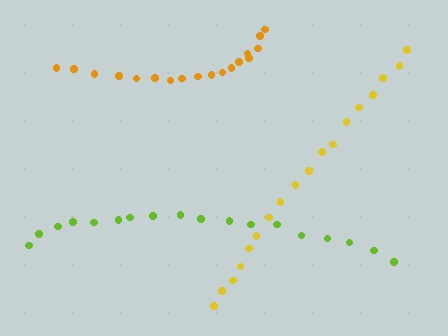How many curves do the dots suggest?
There are 3 distinct paths.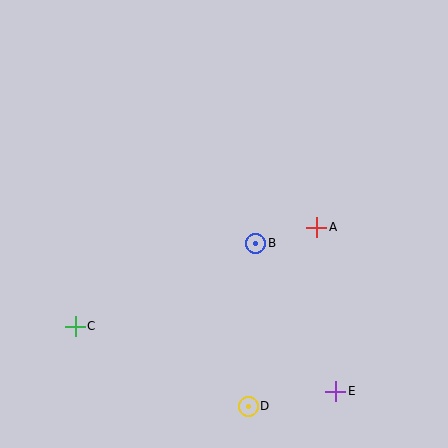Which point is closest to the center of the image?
Point B at (256, 243) is closest to the center.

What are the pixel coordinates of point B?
Point B is at (256, 243).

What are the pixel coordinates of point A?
Point A is at (317, 227).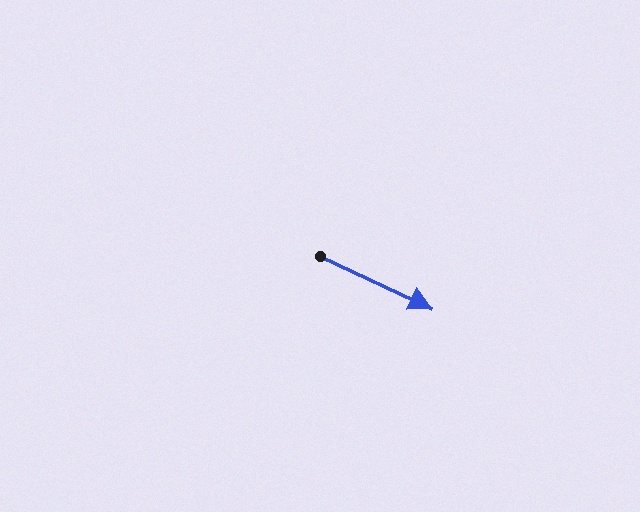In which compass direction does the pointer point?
Southeast.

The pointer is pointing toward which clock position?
Roughly 4 o'clock.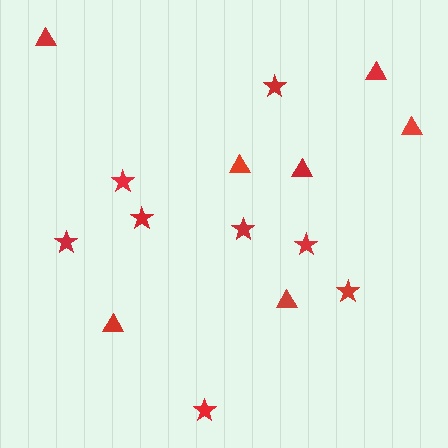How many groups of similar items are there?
There are 2 groups: one group of stars (8) and one group of triangles (7).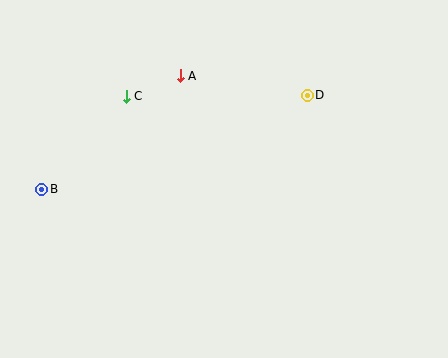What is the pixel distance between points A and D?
The distance between A and D is 128 pixels.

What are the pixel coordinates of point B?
Point B is at (42, 189).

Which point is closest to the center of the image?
Point A at (180, 76) is closest to the center.